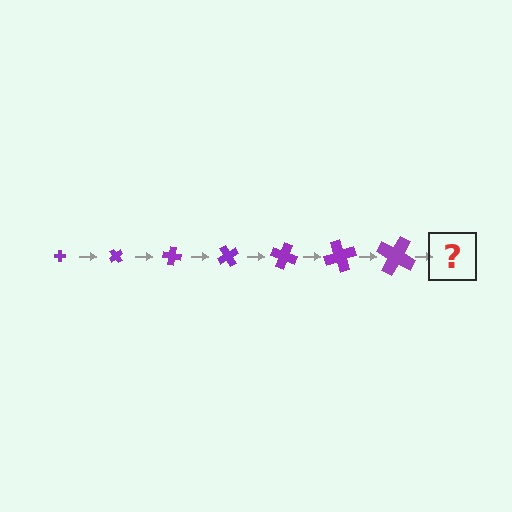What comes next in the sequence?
The next element should be a cross, larger than the previous one and rotated 350 degrees from the start.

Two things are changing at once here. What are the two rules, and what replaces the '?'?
The two rules are that the cross grows larger each step and it rotates 50 degrees each step. The '?' should be a cross, larger than the previous one and rotated 350 degrees from the start.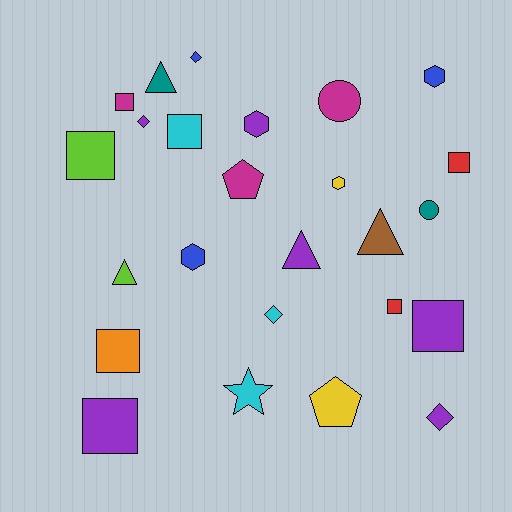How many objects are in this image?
There are 25 objects.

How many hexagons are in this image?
There are 4 hexagons.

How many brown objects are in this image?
There is 1 brown object.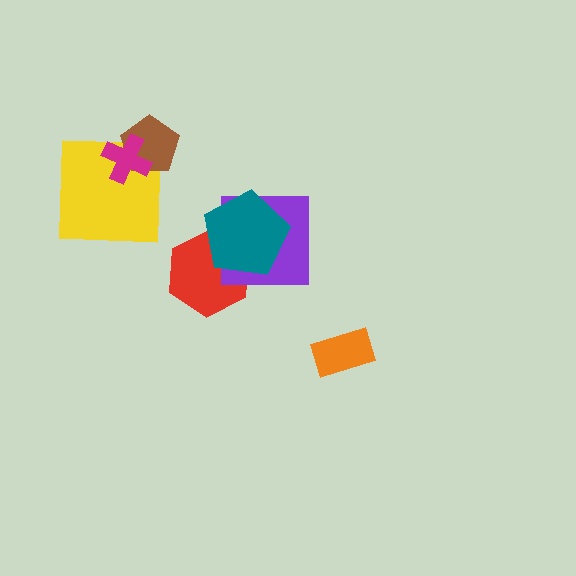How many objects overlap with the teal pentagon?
2 objects overlap with the teal pentagon.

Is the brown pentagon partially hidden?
Yes, it is partially covered by another shape.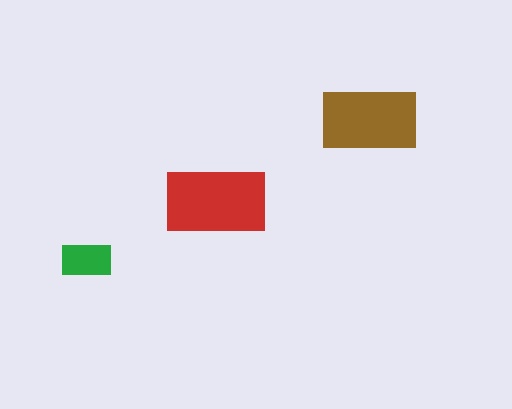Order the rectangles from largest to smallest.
the red one, the brown one, the green one.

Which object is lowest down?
The green rectangle is bottommost.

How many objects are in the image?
There are 3 objects in the image.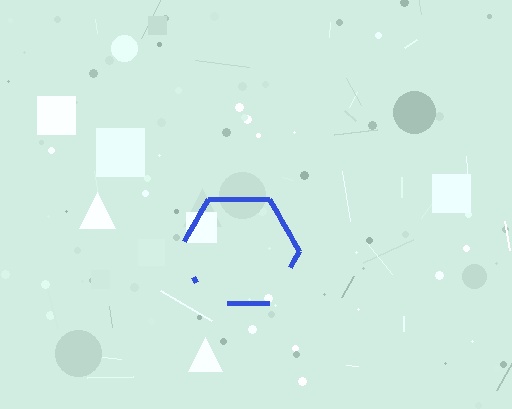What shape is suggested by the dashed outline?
The dashed outline suggests a hexagon.